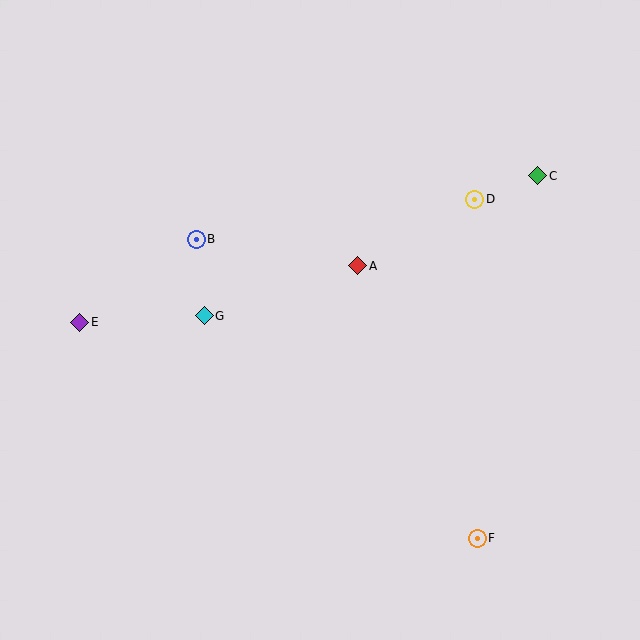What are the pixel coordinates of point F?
Point F is at (477, 538).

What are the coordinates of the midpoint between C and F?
The midpoint between C and F is at (507, 357).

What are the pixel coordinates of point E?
Point E is at (80, 322).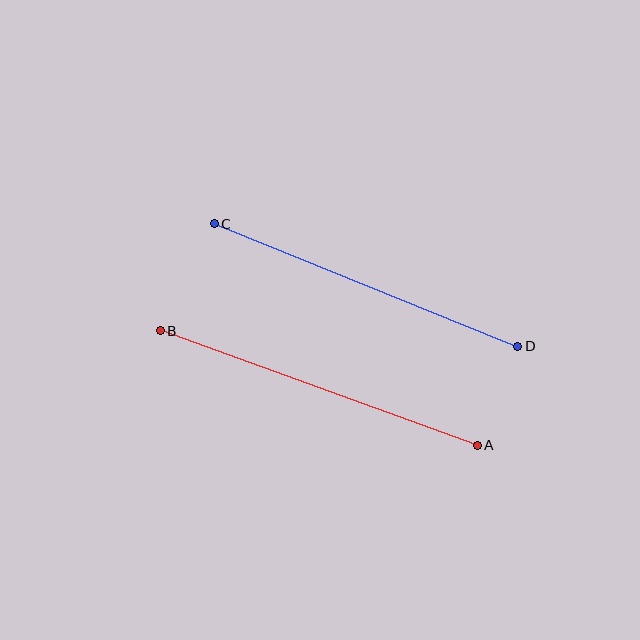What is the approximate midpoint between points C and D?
The midpoint is at approximately (366, 285) pixels.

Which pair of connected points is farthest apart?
Points A and B are farthest apart.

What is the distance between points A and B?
The distance is approximately 337 pixels.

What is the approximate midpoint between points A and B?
The midpoint is at approximately (319, 388) pixels.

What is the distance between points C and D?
The distance is approximately 327 pixels.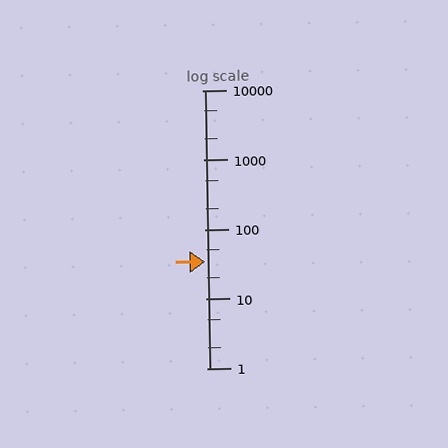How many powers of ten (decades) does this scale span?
The scale spans 4 decades, from 1 to 10000.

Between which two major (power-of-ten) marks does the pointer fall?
The pointer is between 10 and 100.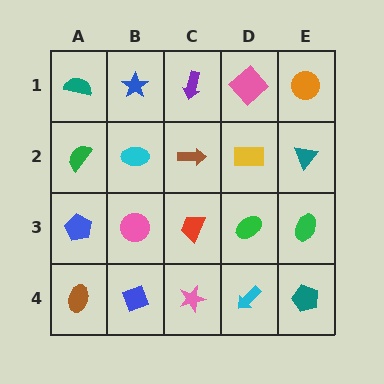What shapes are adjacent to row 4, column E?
A green ellipse (row 3, column E), a cyan arrow (row 4, column D).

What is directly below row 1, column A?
A green semicircle.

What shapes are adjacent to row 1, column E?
A teal triangle (row 2, column E), a pink diamond (row 1, column D).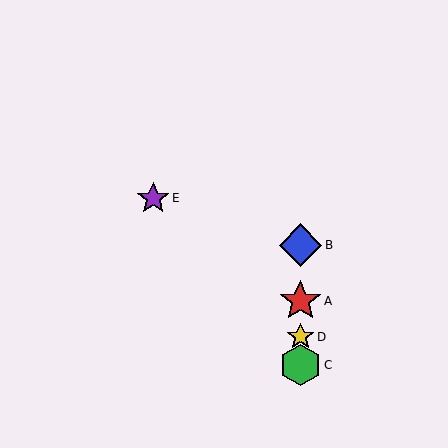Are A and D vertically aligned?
Yes, both are at x≈300.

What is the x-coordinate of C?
Object C is at x≈300.